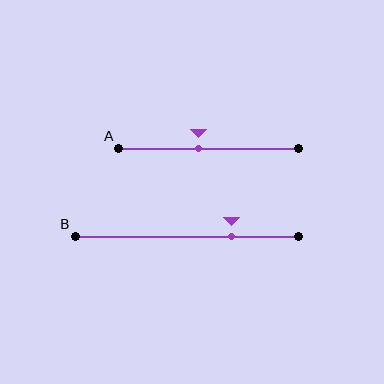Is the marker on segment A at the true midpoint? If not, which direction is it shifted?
No, the marker on segment A is shifted to the left by about 6% of the segment length.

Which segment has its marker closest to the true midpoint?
Segment A has its marker closest to the true midpoint.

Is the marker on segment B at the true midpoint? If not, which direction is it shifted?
No, the marker on segment B is shifted to the right by about 20% of the segment length.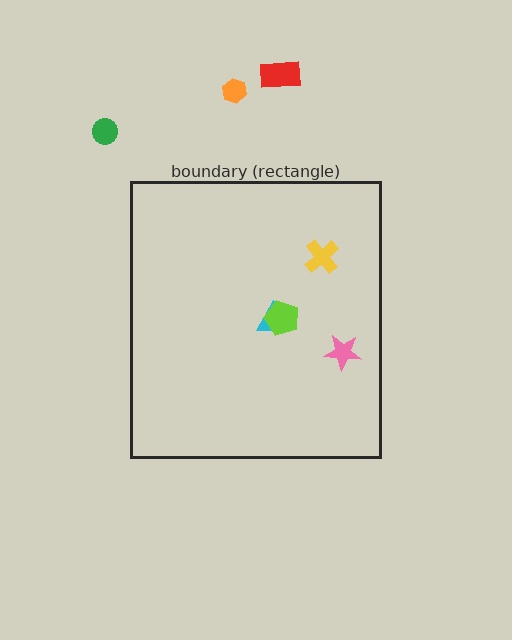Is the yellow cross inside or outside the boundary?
Inside.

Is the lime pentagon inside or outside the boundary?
Inside.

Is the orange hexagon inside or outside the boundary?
Outside.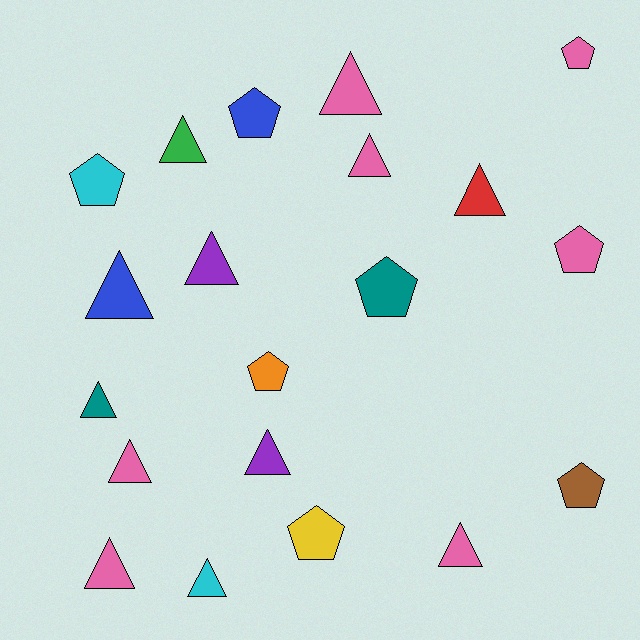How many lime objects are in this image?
There are no lime objects.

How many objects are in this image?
There are 20 objects.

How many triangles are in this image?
There are 12 triangles.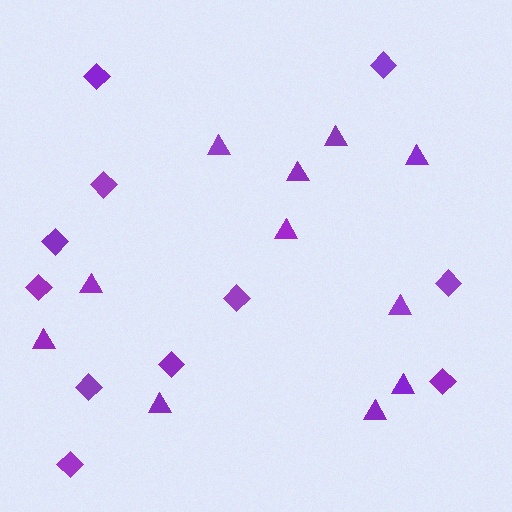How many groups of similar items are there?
There are 2 groups: one group of diamonds (11) and one group of triangles (11).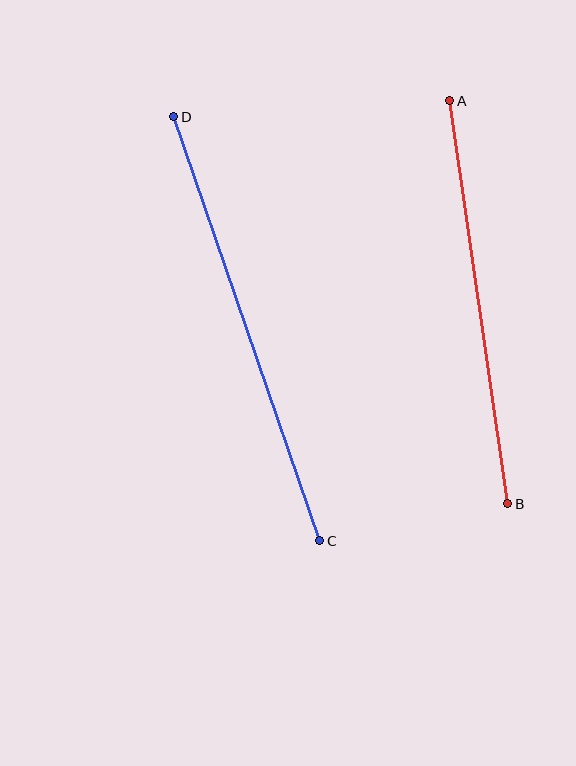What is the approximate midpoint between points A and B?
The midpoint is at approximately (479, 302) pixels.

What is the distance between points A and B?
The distance is approximately 407 pixels.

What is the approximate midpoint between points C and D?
The midpoint is at approximately (247, 329) pixels.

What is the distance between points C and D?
The distance is approximately 449 pixels.